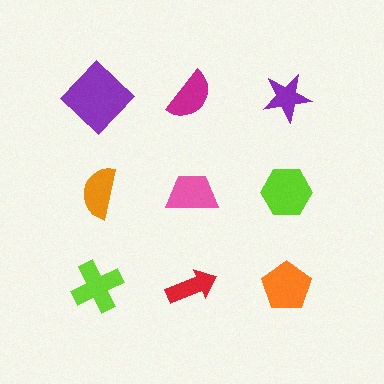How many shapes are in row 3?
3 shapes.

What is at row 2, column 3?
A lime hexagon.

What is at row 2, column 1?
An orange semicircle.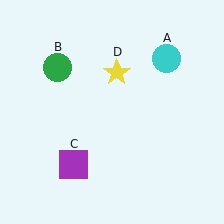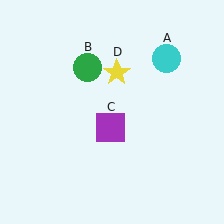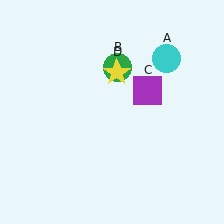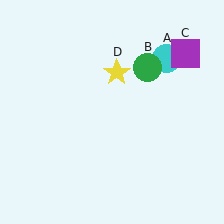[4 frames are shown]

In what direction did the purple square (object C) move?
The purple square (object C) moved up and to the right.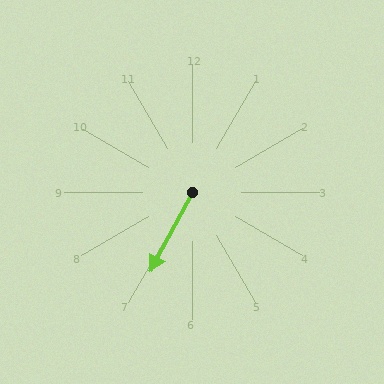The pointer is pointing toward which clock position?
Roughly 7 o'clock.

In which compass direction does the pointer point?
Southwest.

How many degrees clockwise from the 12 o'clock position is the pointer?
Approximately 208 degrees.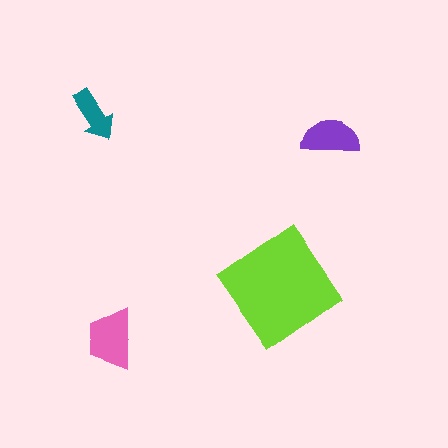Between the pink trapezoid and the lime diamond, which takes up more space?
The lime diamond.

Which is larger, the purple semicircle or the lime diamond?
The lime diamond.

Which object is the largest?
The lime diamond.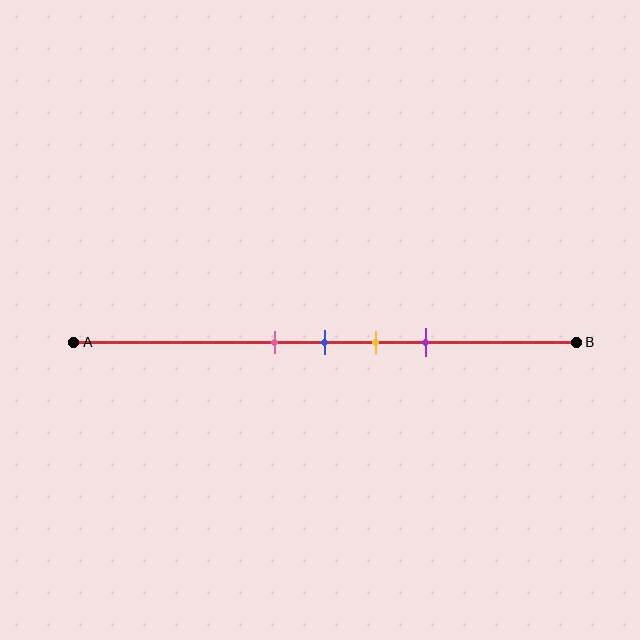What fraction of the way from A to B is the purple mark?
The purple mark is approximately 70% (0.7) of the way from A to B.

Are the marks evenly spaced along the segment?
Yes, the marks are approximately evenly spaced.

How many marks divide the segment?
There are 4 marks dividing the segment.